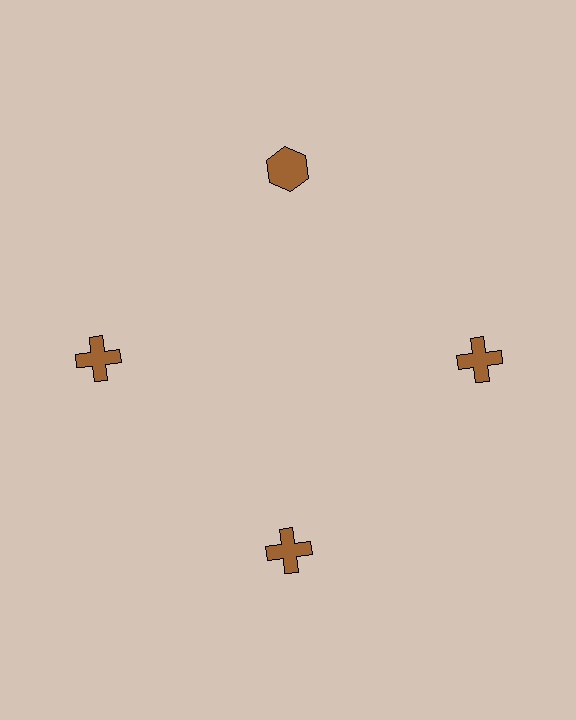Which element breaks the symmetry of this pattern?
The brown hexagon at roughly the 12 o'clock position breaks the symmetry. All other shapes are brown crosses.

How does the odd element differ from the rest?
It has a different shape: hexagon instead of cross.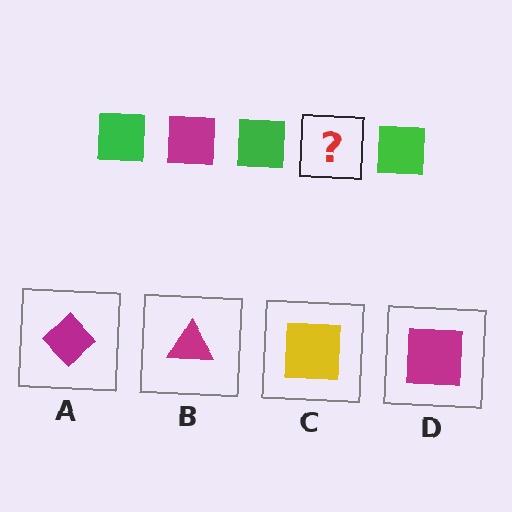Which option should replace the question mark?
Option D.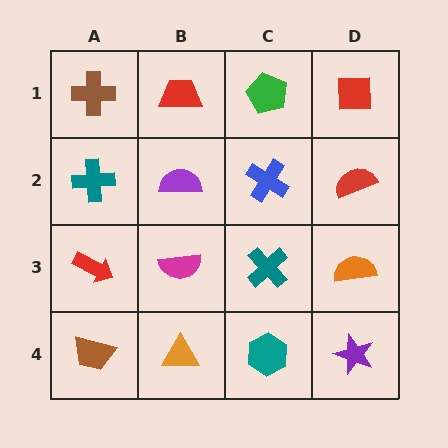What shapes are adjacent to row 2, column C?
A green pentagon (row 1, column C), a teal cross (row 3, column C), a purple semicircle (row 2, column B), a red semicircle (row 2, column D).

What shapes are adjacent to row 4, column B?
A magenta semicircle (row 3, column B), a brown trapezoid (row 4, column A), a teal hexagon (row 4, column C).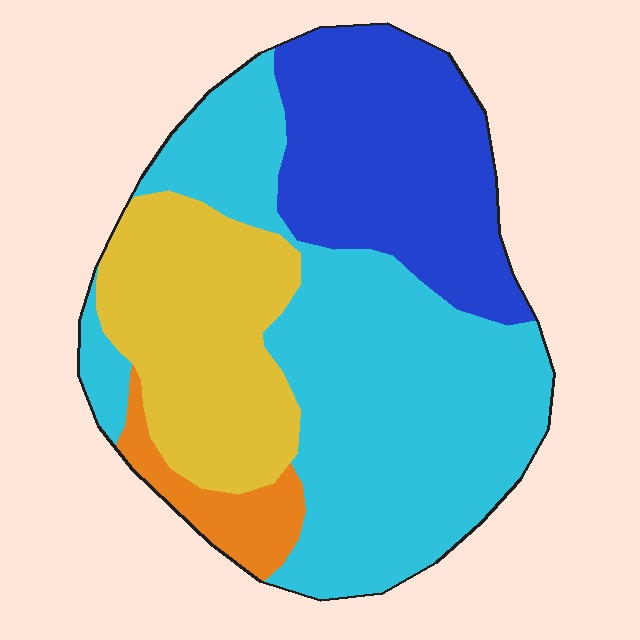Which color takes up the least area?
Orange, at roughly 5%.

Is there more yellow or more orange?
Yellow.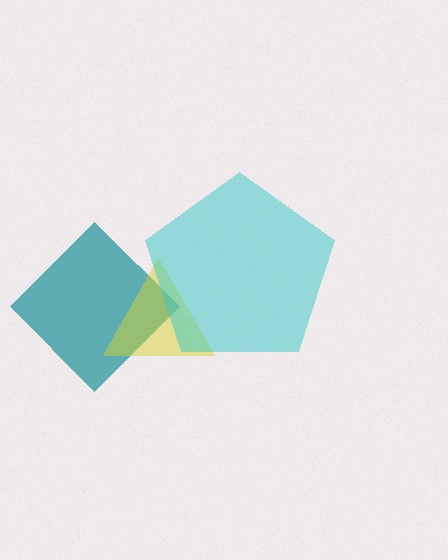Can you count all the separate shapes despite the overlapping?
Yes, there are 3 separate shapes.